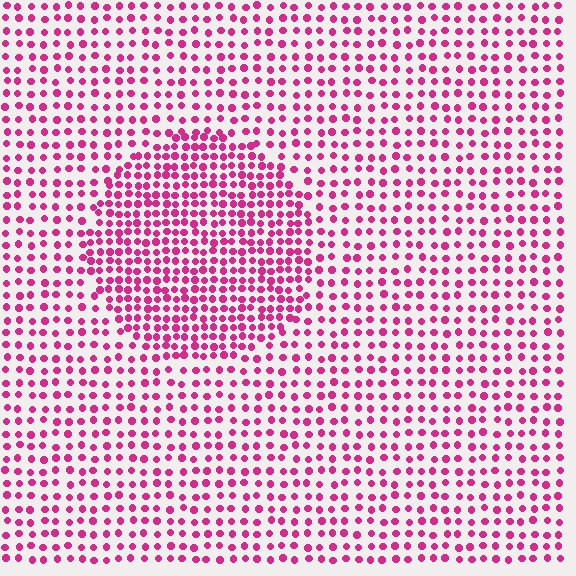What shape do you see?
I see a circle.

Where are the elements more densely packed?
The elements are more densely packed inside the circle boundary.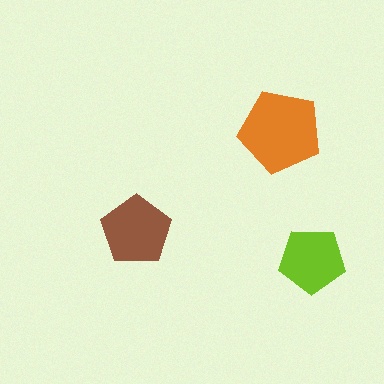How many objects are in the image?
There are 3 objects in the image.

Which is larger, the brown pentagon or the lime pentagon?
The brown one.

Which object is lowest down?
The lime pentagon is bottommost.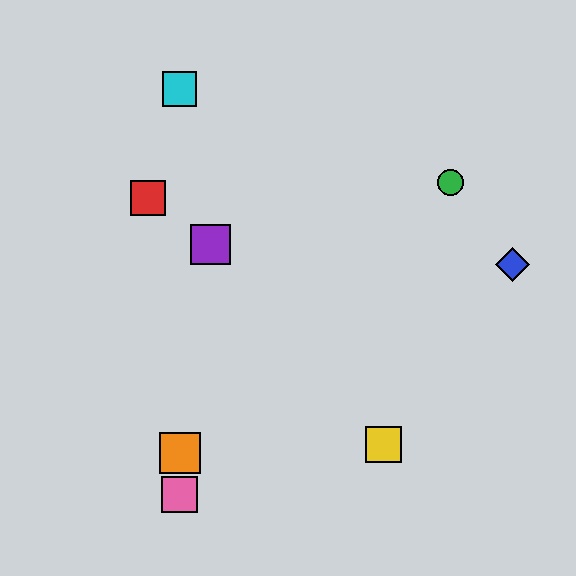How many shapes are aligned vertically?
3 shapes (the orange square, the cyan square, the pink square) are aligned vertically.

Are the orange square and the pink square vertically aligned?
Yes, both are at x≈180.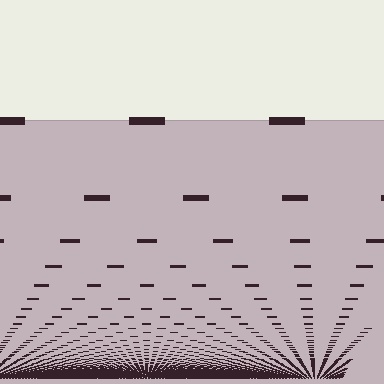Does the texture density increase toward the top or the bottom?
Density increases toward the bottom.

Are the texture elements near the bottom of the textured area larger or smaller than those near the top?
Smaller. The gradient is inverted — elements near the bottom are smaller and denser.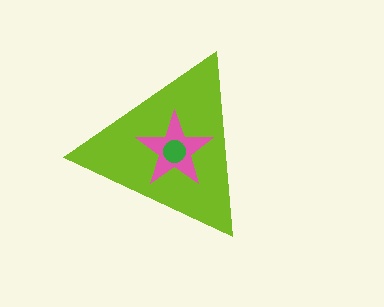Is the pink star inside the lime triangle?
Yes.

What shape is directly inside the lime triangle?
The pink star.